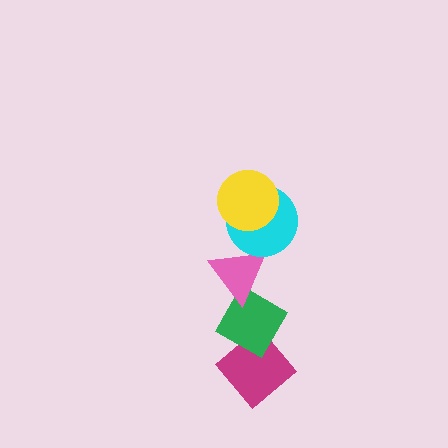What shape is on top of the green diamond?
The pink triangle is on top of the green diamond.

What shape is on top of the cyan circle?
The yellow circle is on top of the cyan circle.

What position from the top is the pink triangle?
The pink triangle is 3rd from the top.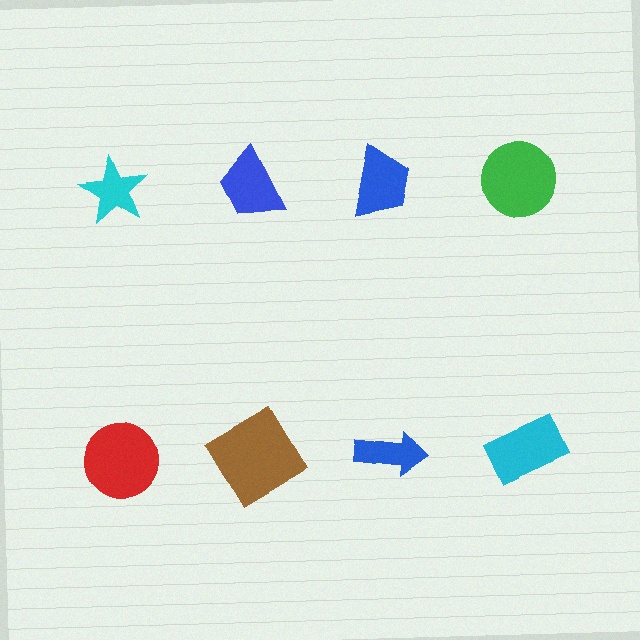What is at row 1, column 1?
A cyan star.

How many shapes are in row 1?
4 shapes.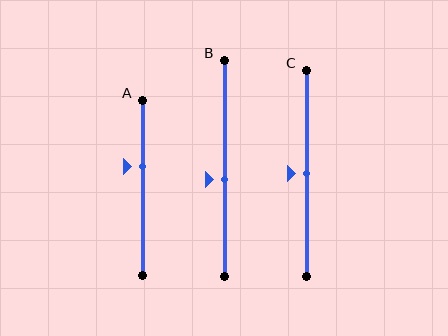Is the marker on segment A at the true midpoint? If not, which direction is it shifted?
No, the marker on segment A is shifted upward by about 12% of the segment length.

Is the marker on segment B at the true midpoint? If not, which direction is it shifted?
No, the marker on segment B is shifted downward by about 5% of the segment length.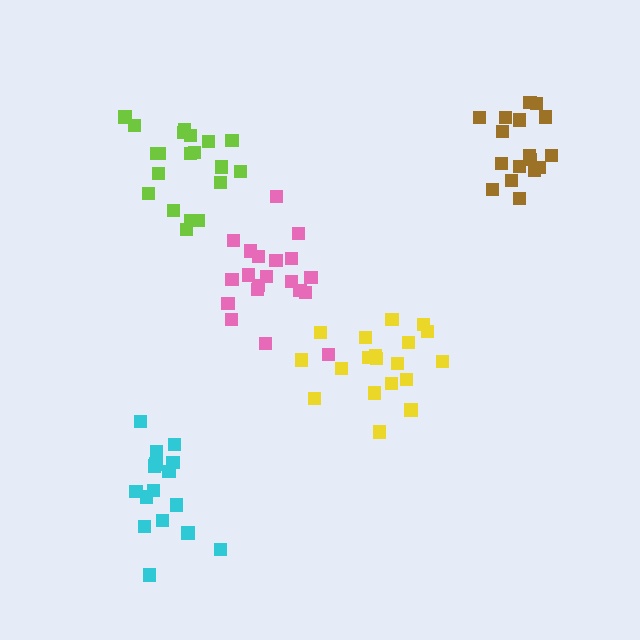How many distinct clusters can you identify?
There are 5 distinct clusters.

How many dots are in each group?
Group 1: 20 dots, Group 2: 16 dots, Group 3: 19 dots, Group 4: 17 dots, Group 5: 20 dots (92 total).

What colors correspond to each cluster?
The clusters are colored: lime, cyan, yellow, brown, pink.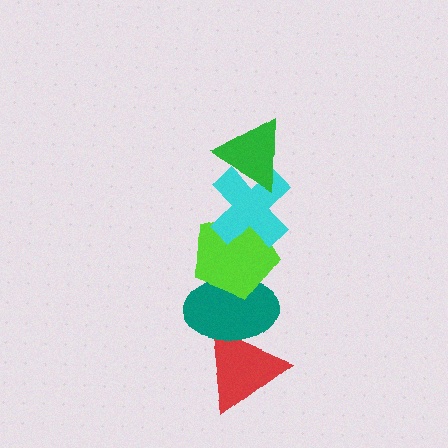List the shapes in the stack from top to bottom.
From top to bottom: the green triangle, the cyan cross, the lime pentagon, the teal ellipse, the red triangle.